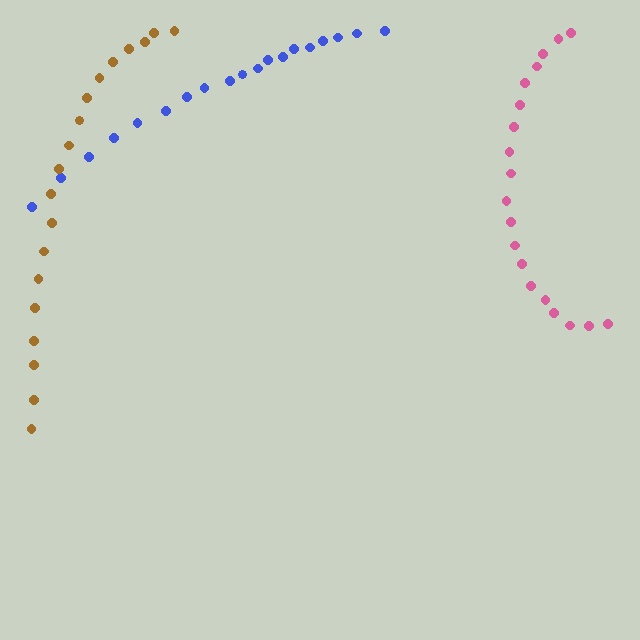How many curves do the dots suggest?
There are 3 distinct paths.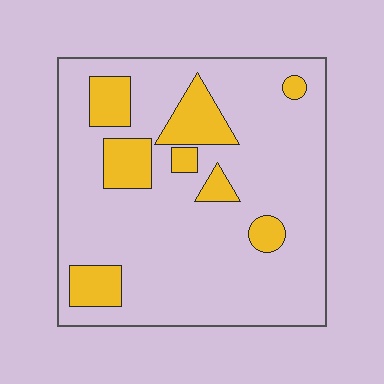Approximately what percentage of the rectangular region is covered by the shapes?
Approximately 20%.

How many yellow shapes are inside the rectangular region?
8.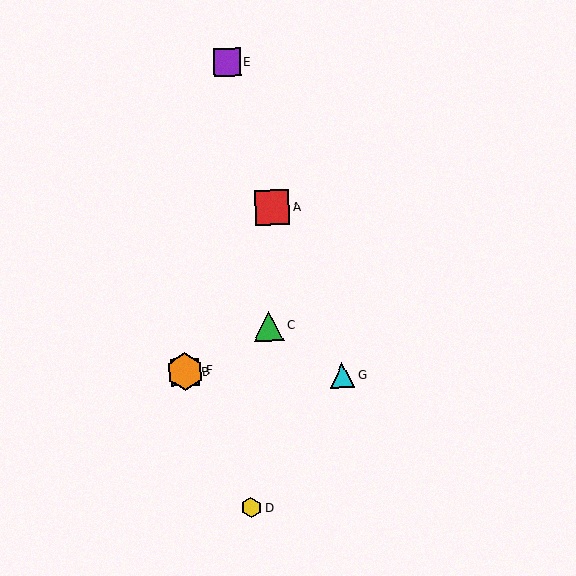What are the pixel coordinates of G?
Object G is at (342, 375).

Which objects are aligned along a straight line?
Objects A, B, F are aligned along a straight line.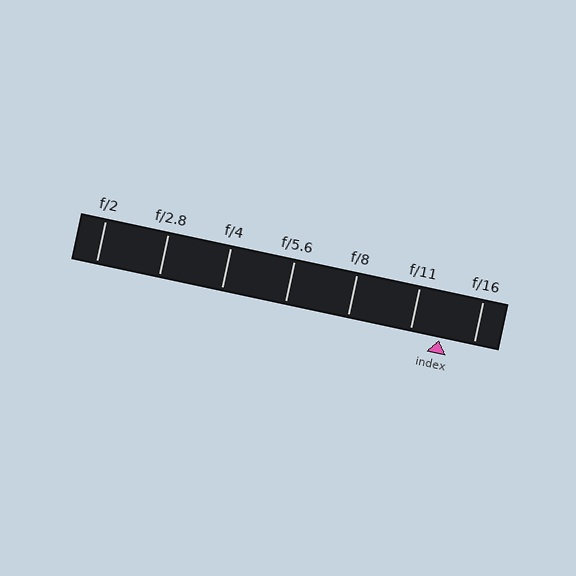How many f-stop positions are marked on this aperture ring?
There are 7 f-stop positions marked.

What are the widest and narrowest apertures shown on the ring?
The widest aperture shown is f/2 and the narrowest is f/16.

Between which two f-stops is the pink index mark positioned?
The index mark is between f/11 and f/16.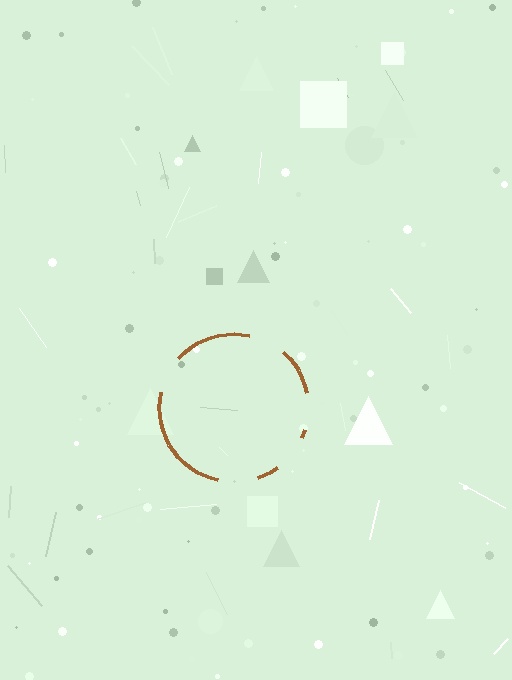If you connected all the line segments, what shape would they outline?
They would outline a circle.